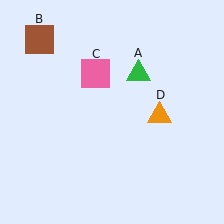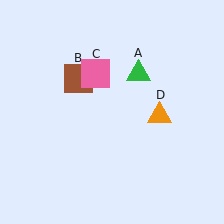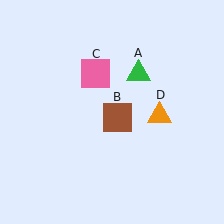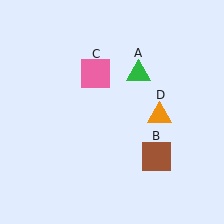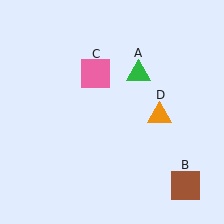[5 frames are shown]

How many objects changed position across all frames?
1 object changed position: brown square (object B).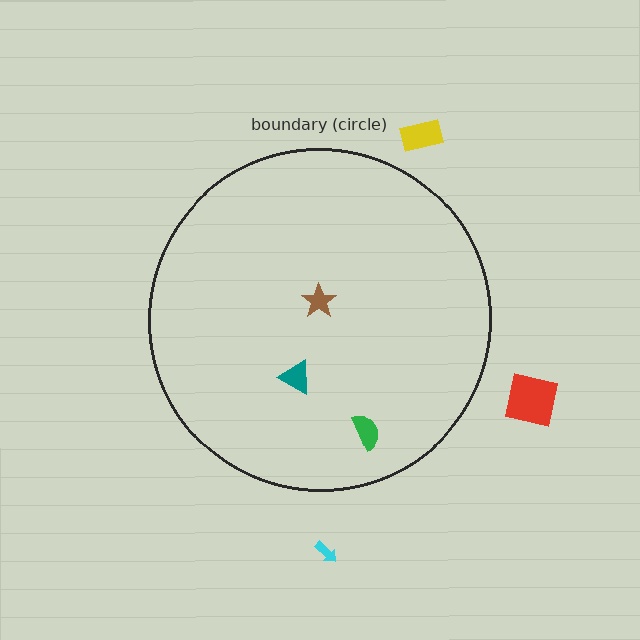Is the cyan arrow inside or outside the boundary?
Outside.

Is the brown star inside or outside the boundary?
Inside.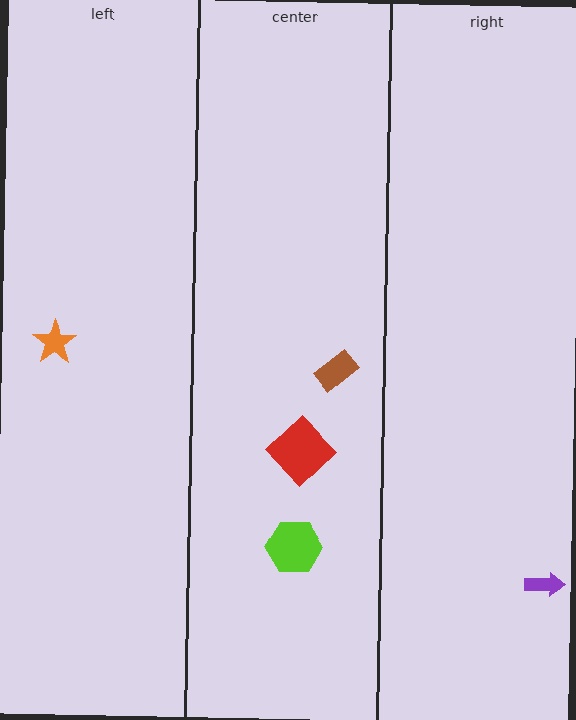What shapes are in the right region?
The purple arrow.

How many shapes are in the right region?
1.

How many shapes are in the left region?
1.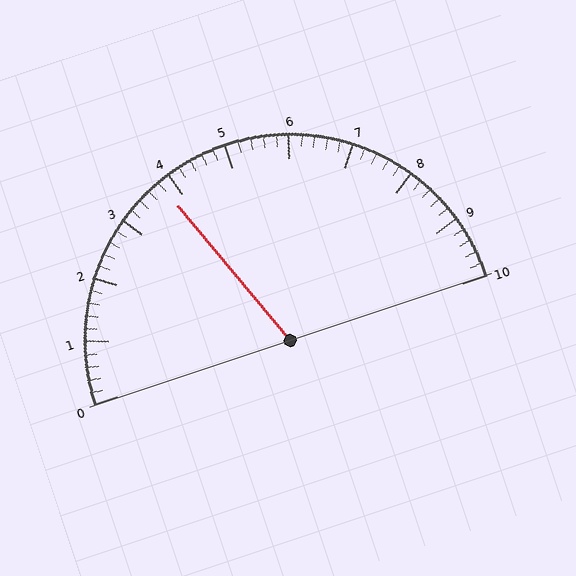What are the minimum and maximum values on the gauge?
The gauge ranges from 0 to 10.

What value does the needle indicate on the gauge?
The needle indicates approximately 3.8.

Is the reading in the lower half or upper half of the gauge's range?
The reading is in the lower half of the range (0 to 10).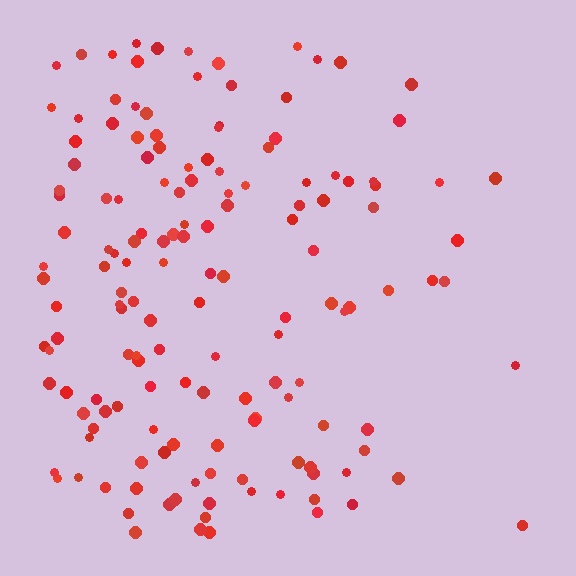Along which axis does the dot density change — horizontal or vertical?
Horizontal.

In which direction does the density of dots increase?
From right to left, with the left side densest.